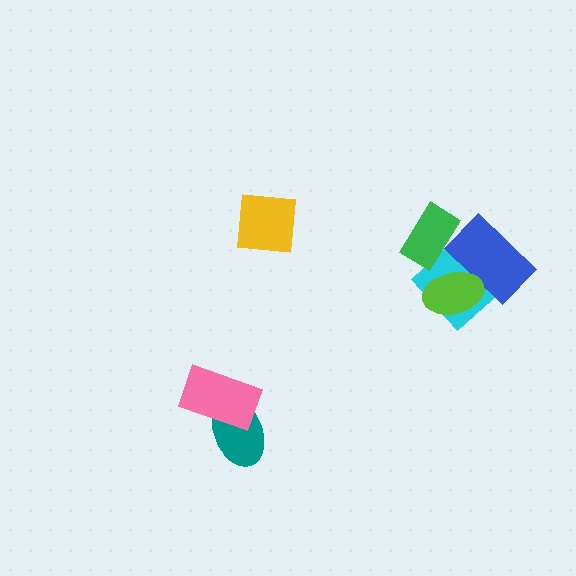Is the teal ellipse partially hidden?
Yes, it is partially covered by another shape.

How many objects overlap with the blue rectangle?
2 objects overlap with the blue rectangle.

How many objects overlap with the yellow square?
0 objects overlap with the yellow square.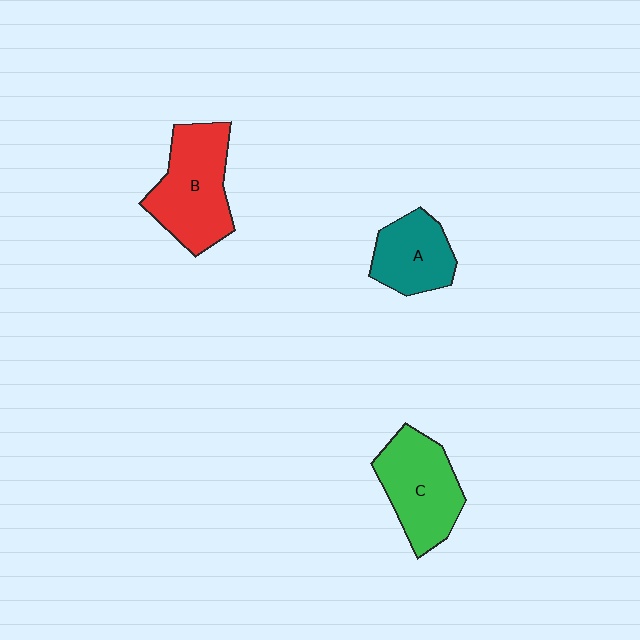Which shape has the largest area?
Shape B (red).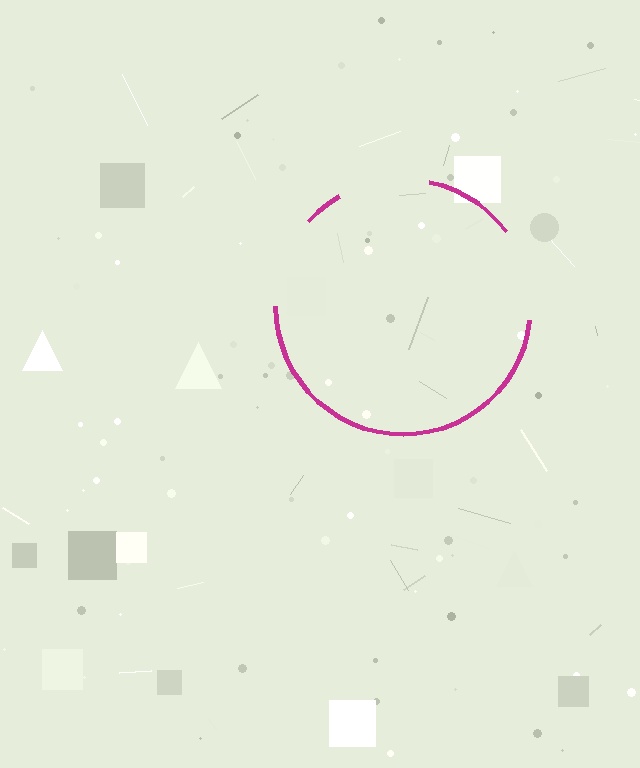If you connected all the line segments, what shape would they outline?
They would outline a circle.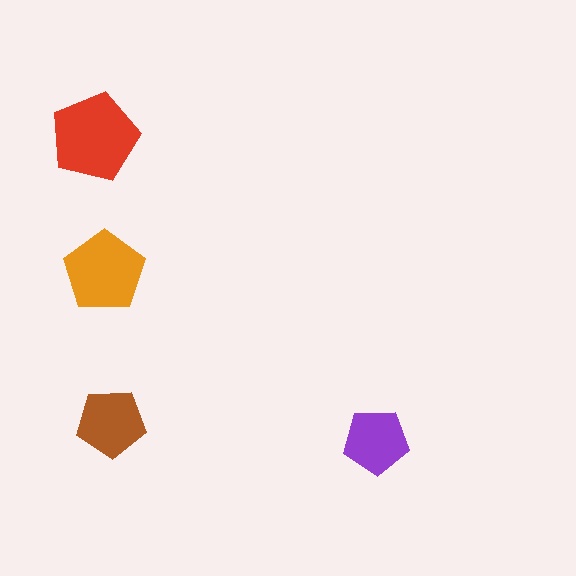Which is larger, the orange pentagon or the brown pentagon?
The orange one.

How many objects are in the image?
There are 4 objects in the image.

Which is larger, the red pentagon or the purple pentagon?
The red one.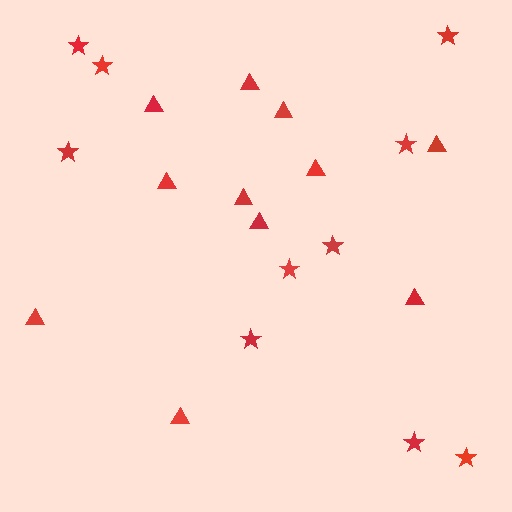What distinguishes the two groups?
There are 2 groups: one group of triangles (11) and one group of stars (10).